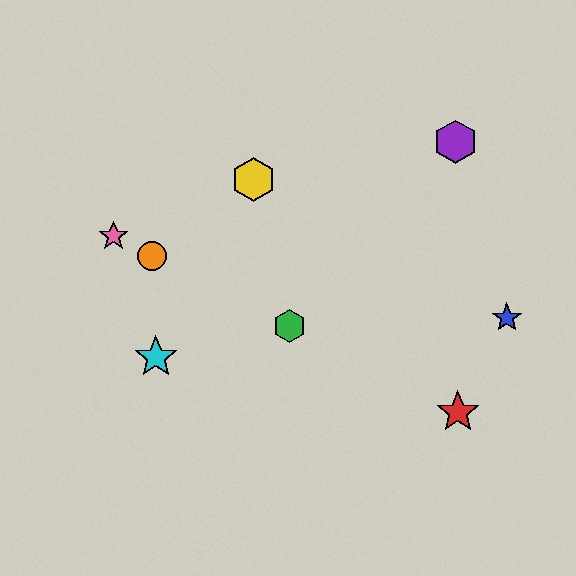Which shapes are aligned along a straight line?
The red star, the green hexagon, the orange circle, the pink star are aligned along a straight line.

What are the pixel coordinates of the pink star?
The pink star is at (113, 236).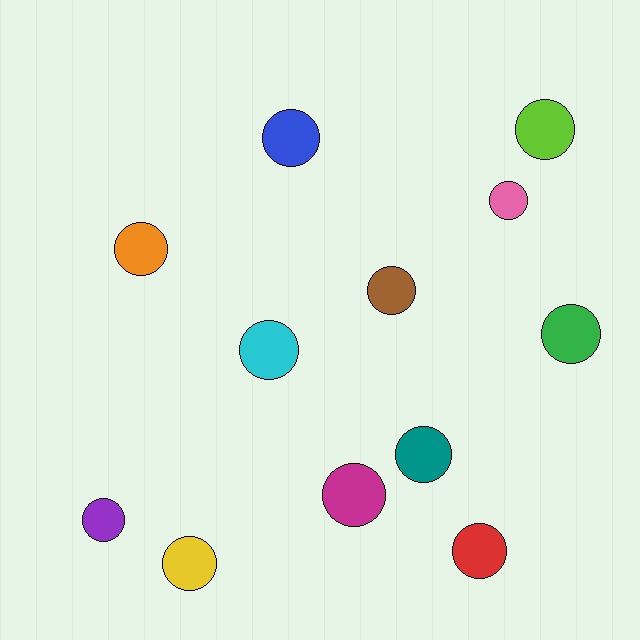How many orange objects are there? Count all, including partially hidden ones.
There is 1 orange object.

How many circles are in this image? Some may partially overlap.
There are 12 circles.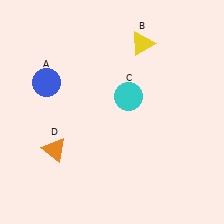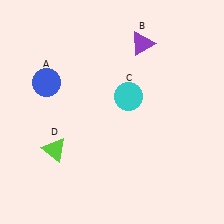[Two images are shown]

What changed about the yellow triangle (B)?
In Image 1, B is yellow. In Image 2, it changed to purple.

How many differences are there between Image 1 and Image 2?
There are 2 differences between the two images.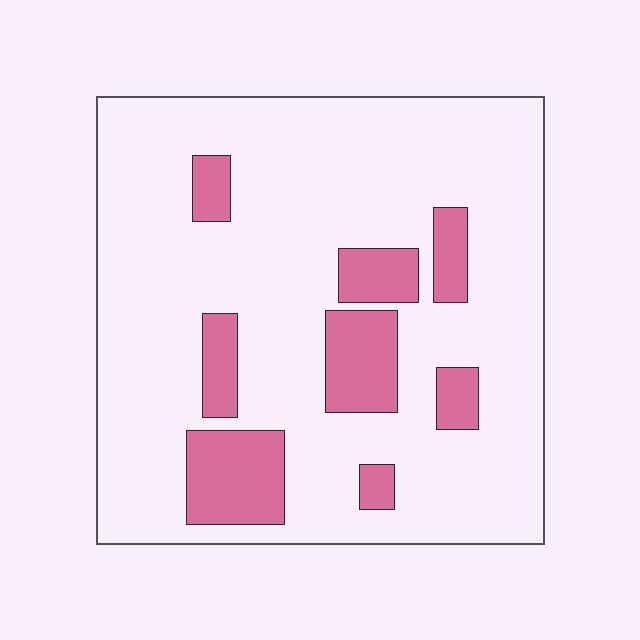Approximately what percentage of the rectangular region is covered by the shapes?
Approximately 20%.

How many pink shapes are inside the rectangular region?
8.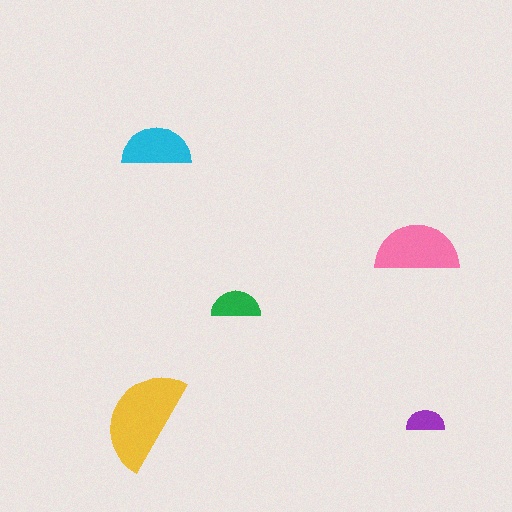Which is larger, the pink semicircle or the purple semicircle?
The pink one.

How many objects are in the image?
There are 5 objects in the image.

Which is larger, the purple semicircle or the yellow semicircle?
The yellow one.